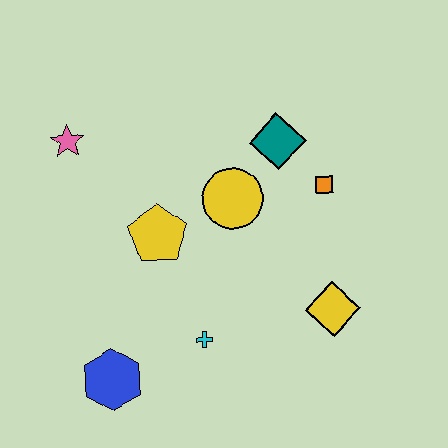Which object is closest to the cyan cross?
The blue hexagon is closest to the cyan cross.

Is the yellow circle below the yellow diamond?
No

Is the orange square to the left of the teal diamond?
No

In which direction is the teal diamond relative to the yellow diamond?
The teal diamond is above the yellow diamond.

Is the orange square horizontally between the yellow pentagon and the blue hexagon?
No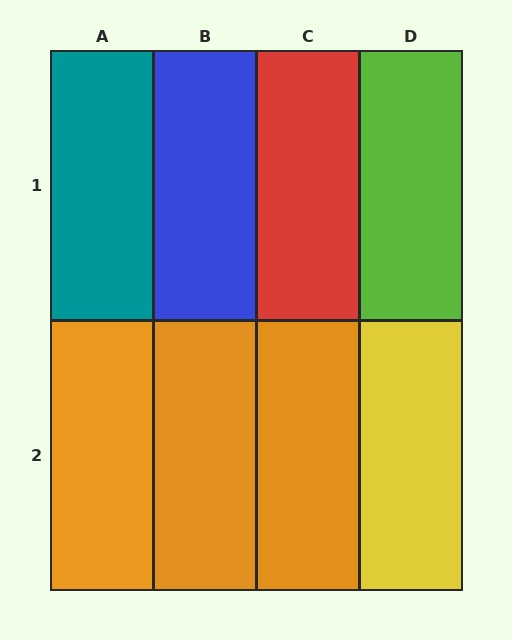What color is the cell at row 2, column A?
Orange.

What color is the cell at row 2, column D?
Yellow.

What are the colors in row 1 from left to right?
Teal, blue, red, lime.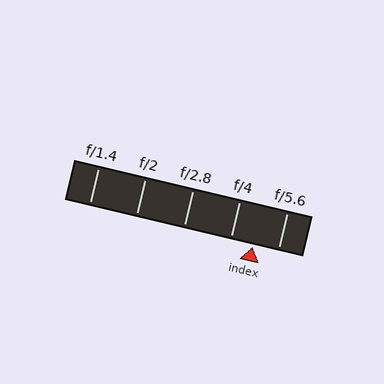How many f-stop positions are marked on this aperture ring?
There are 5 f-stop positions marked.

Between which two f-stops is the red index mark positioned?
The index mark is between f/4 and f/5.6.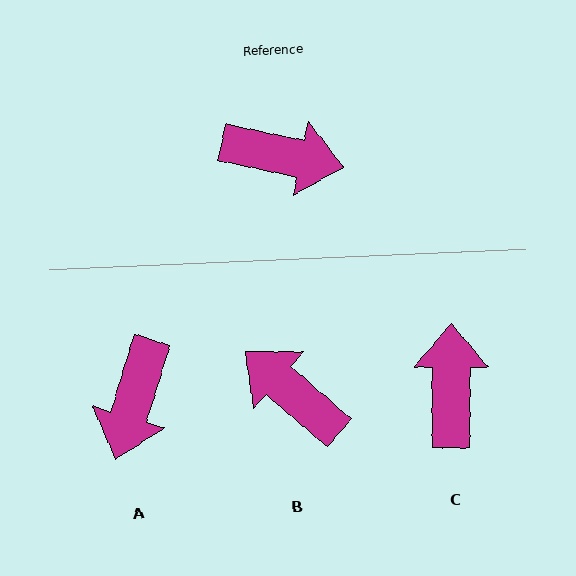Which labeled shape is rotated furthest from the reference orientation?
B, about 150 degrees away.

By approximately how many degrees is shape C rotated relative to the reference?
Approximately 101 degrees counter-clockwise.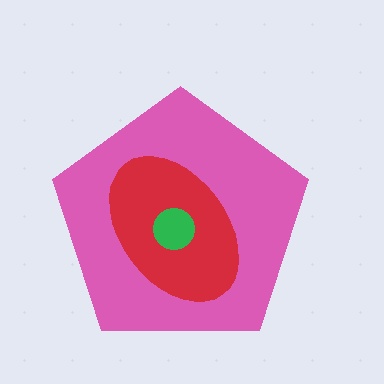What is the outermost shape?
The pink pentagon.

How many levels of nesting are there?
3.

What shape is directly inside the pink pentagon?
The red ellipse.